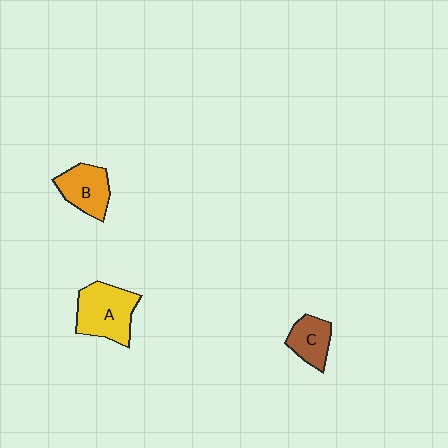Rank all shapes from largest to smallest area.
From largest to smallest: A (yellow), B (orange), C (brown).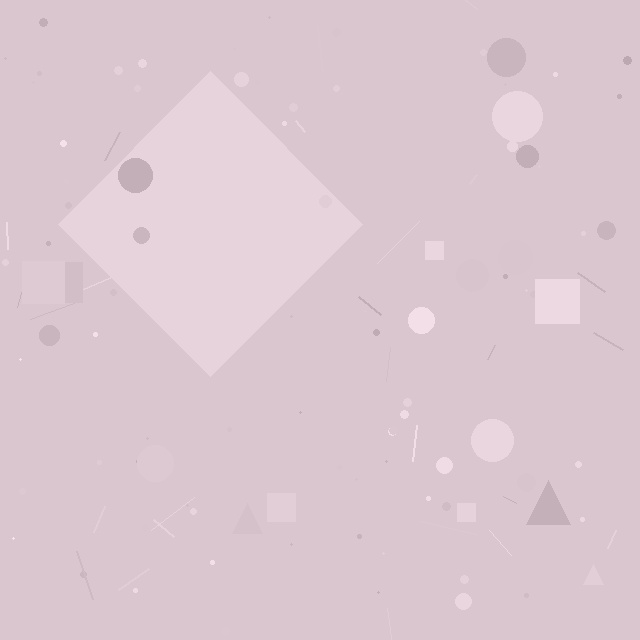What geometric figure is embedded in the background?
A diamond is embedded in the background.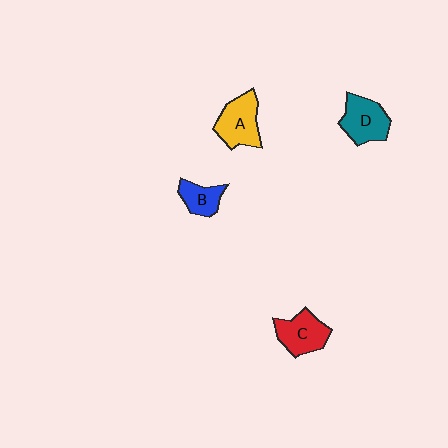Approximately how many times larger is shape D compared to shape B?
Approximately 1.6 times.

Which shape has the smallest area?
Shape B (blue).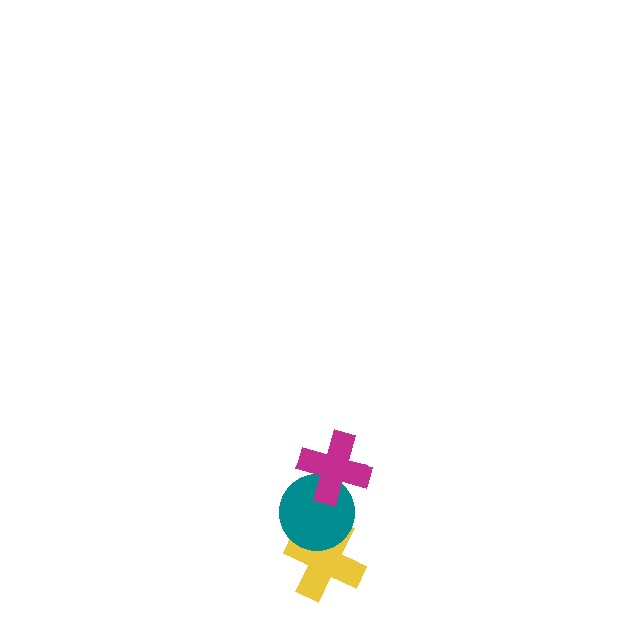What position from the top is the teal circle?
The teal circle is 2nd from the top.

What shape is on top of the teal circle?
The magenta cross is on top of the teal circle.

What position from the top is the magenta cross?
The magenta cross is 1st from the top.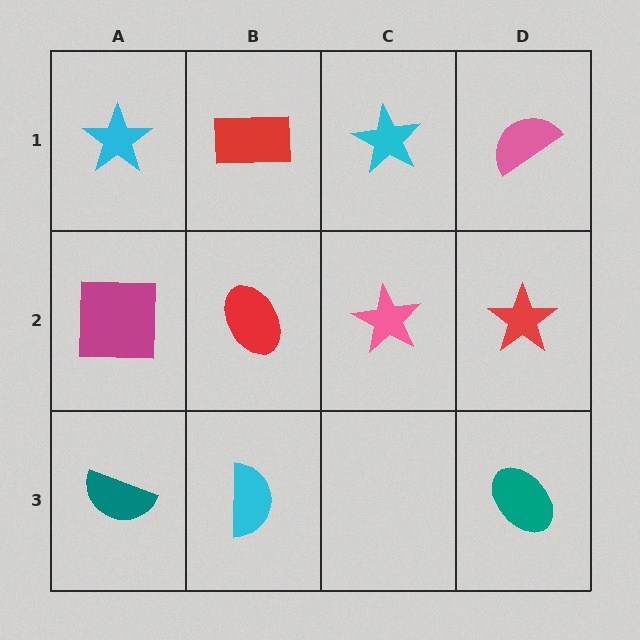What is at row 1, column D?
A pink semicircle.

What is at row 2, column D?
A red star.